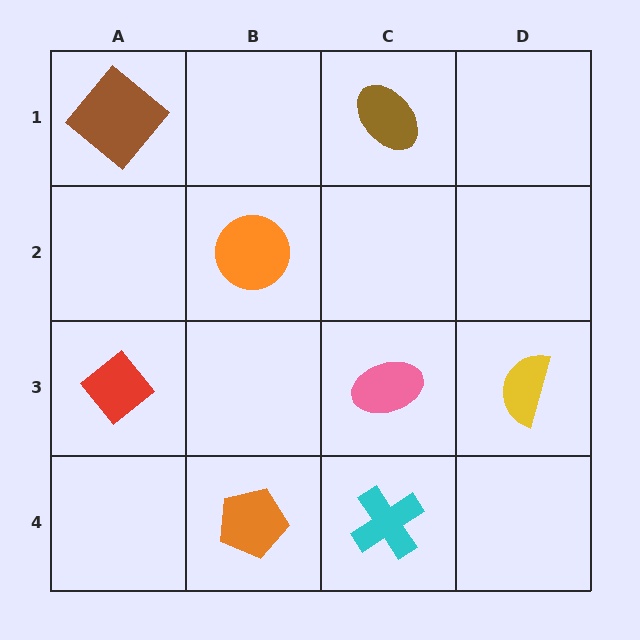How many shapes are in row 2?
1 shape.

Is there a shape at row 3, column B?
No, that cell is empty.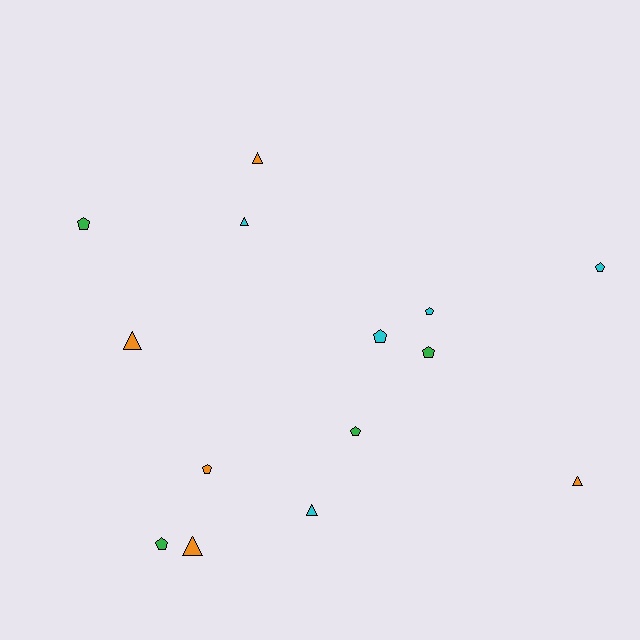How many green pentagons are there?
There are 4 green pentagons.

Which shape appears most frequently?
Pentagon, with 8 objects.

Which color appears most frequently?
Orange, with 5 objects.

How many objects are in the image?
There are 14 objects.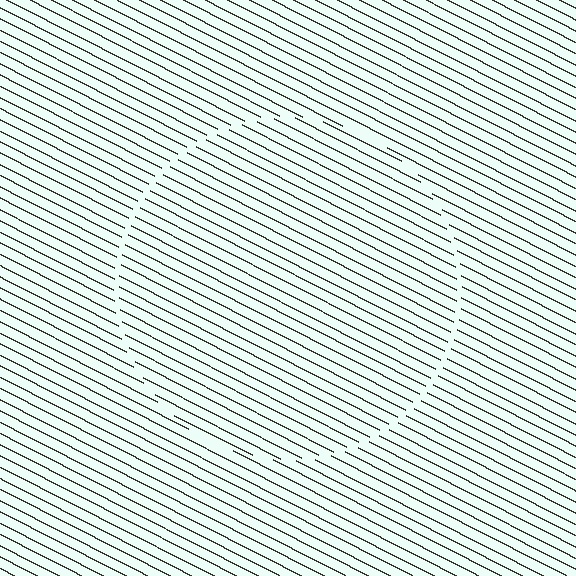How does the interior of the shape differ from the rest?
The interior of the shape contains the same grating, shifted by half a period — the contour is defined by the phase discontinuity where line-ends from the inner and outer gratings abut.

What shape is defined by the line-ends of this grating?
An illusory circle. The interior of the shape contains the same grating, shifted by half a period — the contour is defined by the phase discontinuity where line-ends from the inner and outer gratings abut.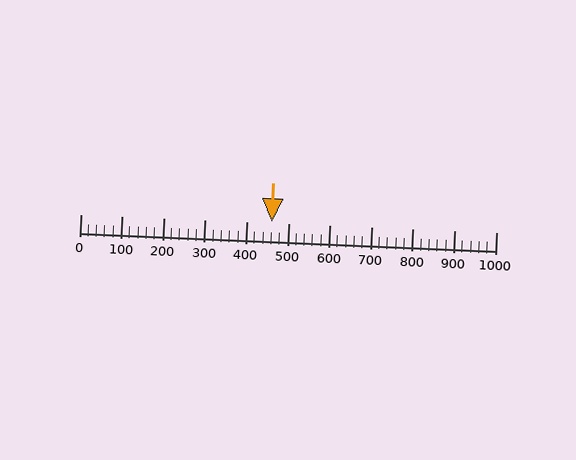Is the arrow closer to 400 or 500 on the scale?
The arrow is closer to 500.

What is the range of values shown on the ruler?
The ruler shows values from 0 to 1000.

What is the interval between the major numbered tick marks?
The major tick marks are spaced 100 units apart.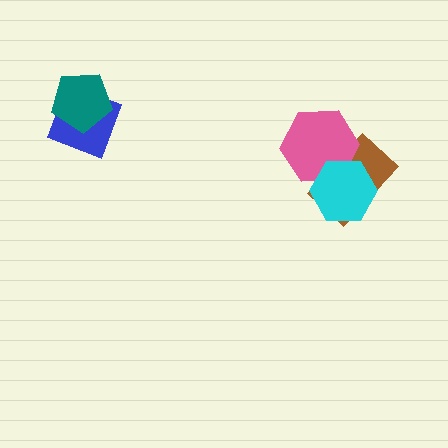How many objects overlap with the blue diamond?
1 object overlaps with the blue diamond.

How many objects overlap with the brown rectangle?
2 objects overlap with the brown rectangle.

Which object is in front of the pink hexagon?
The cyan hexagon is in front of the pink hexagon.